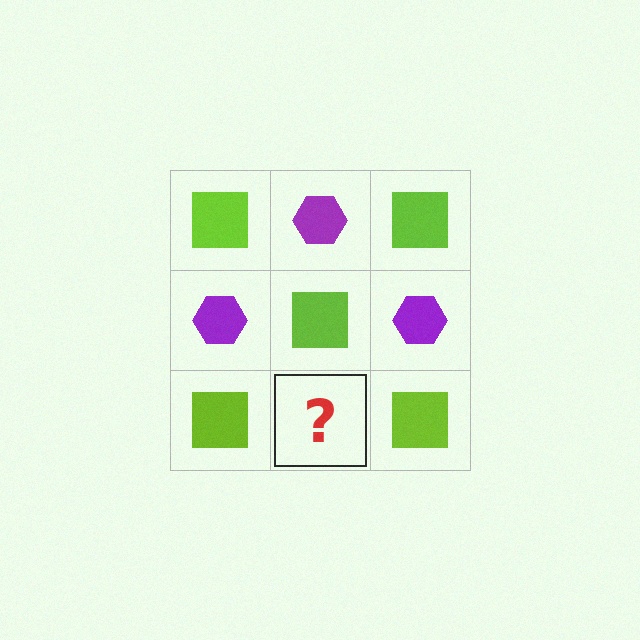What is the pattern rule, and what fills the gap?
The rule is that it alternates lime square and purple hexagon in a checkerboard pattern. The gap should be filled with a purple hexagon.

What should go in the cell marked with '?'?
The missing cell should contain a purple hexagon.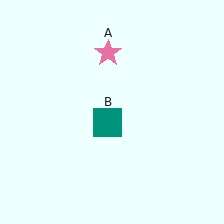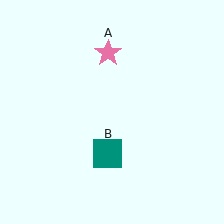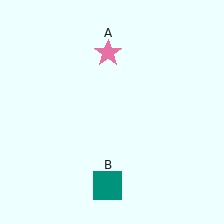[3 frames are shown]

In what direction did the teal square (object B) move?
The teal square (object B) moved down.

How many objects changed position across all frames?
1 object changed position: teal square (object B).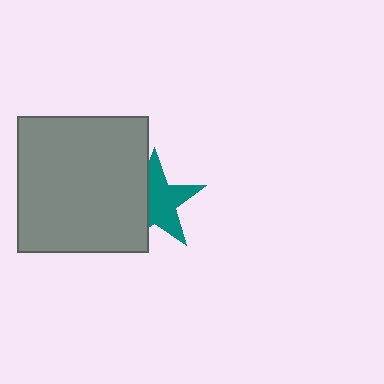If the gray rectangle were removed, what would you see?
You would see the complete teal star.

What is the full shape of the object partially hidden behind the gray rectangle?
The partially hidden object is a teal star.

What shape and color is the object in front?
The object in front is a gray rectangle.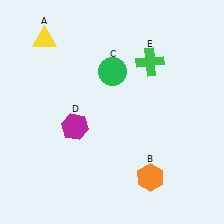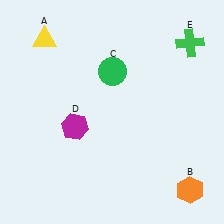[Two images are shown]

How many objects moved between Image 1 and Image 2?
2 objects moved between the two images.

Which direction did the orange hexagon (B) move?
The orange hexagon (B) moved right.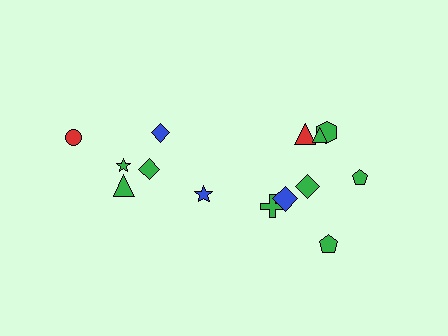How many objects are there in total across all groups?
There are 14 objects.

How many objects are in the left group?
There are 6 objects.